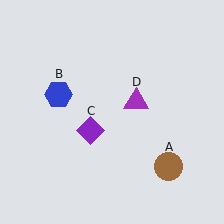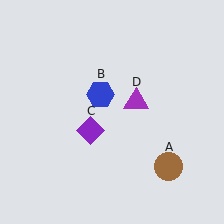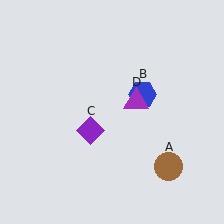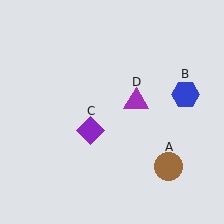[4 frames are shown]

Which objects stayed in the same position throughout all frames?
Brown circle (object A) and purple diamond (object C) and purple triangle (object D) remained stationary.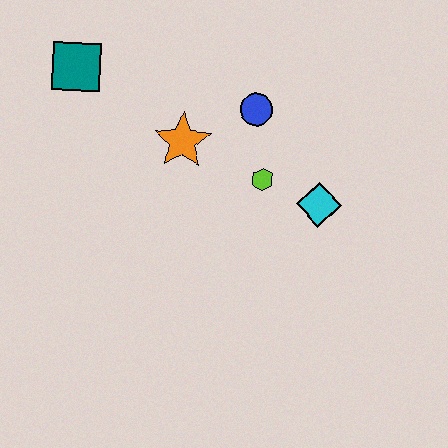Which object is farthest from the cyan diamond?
The teal square is farthest from the cyan diamond.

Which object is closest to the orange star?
The blue circle is closest to the orange star.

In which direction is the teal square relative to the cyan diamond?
The teal square is to the left of the cyan diamond.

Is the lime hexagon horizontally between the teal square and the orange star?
No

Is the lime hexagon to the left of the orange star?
No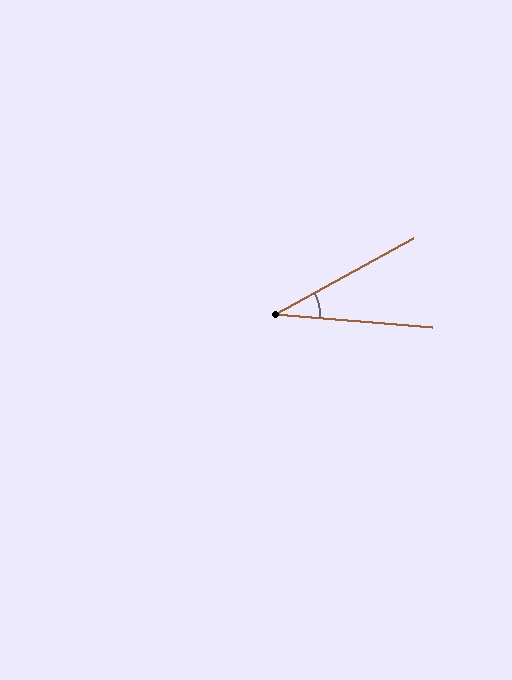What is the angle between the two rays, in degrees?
Approximately 33 degrees.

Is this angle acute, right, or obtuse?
It is acute.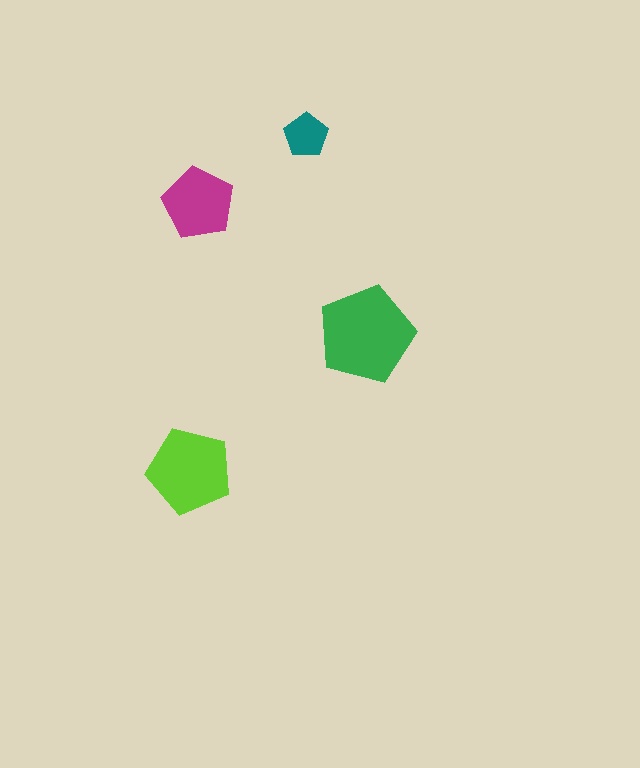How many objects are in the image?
There are 4 objects in the image.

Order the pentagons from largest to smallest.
the green one, the lime one, the magenta one, the teal one.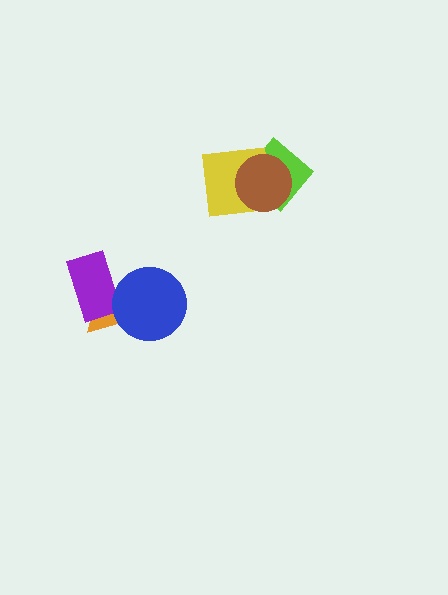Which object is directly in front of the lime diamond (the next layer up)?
The yellow square is directly in front of the lime diamond.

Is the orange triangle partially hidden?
Yes, it is partially covered by another shape.